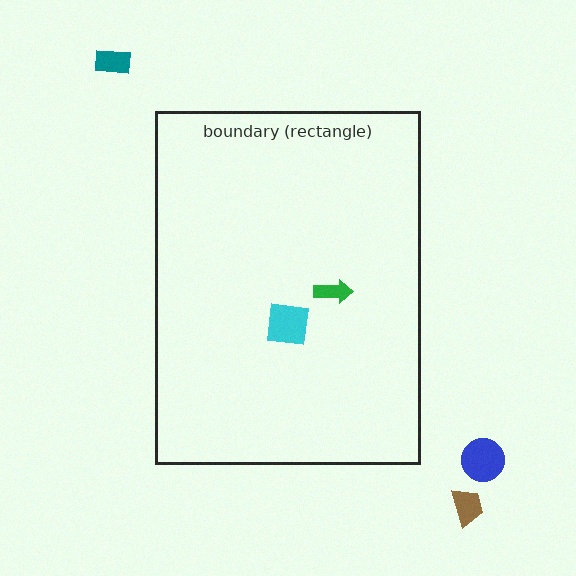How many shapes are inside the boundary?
2 inside, 3 outside.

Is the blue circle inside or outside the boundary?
Outside.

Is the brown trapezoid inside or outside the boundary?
Outside.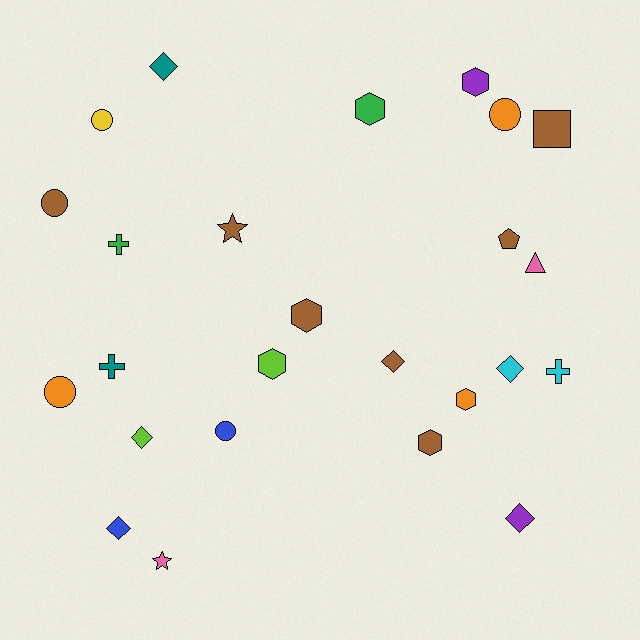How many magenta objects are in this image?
There are no magenta objects.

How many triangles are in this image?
There is 1 triangle.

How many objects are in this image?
There are 25 objects.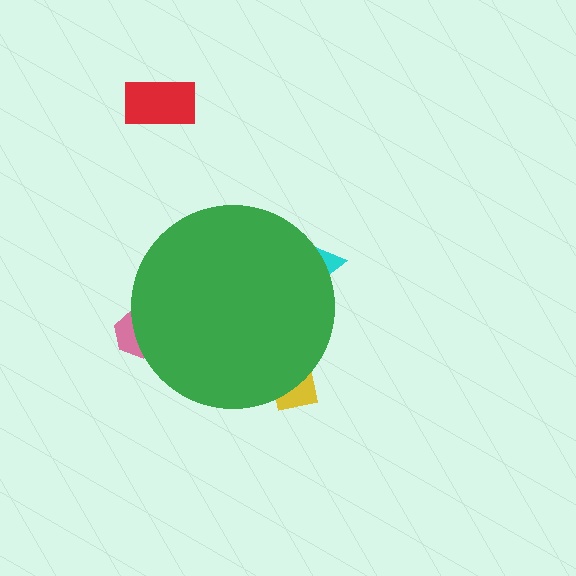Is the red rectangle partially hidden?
No, the red rectangle is fully visible.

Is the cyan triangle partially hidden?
Yes, the cyan triangle is partially hidden behind the green circle.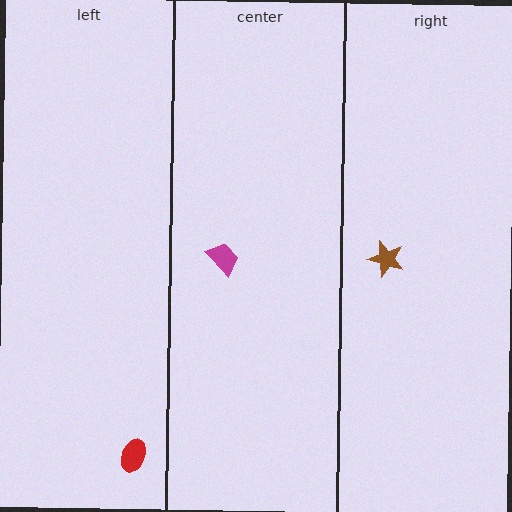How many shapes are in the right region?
1.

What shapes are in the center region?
The magenta trapezoid.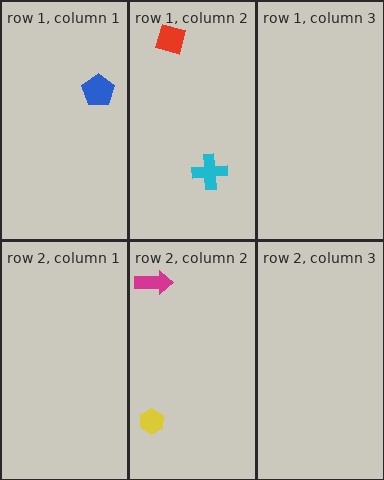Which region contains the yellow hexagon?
The row 2, column 2 region.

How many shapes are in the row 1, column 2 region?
2.